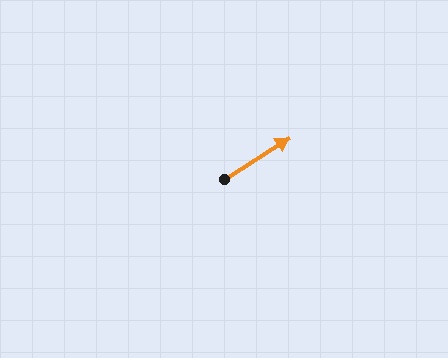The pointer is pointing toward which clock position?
Roughly 2 o'clock.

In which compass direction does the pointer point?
Northeast.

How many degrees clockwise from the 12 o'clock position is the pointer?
Approximately 58 degrees.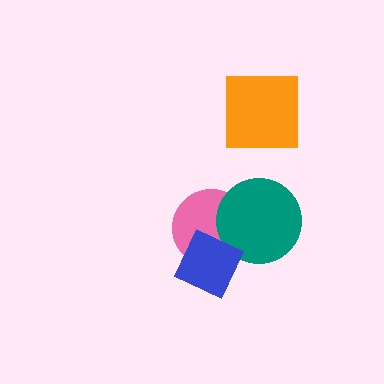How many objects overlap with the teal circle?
2 objects overlap with the teal circle.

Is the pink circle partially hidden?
Yes, it is partially covered by another shape.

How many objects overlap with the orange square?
0 objects overlap with the orange square.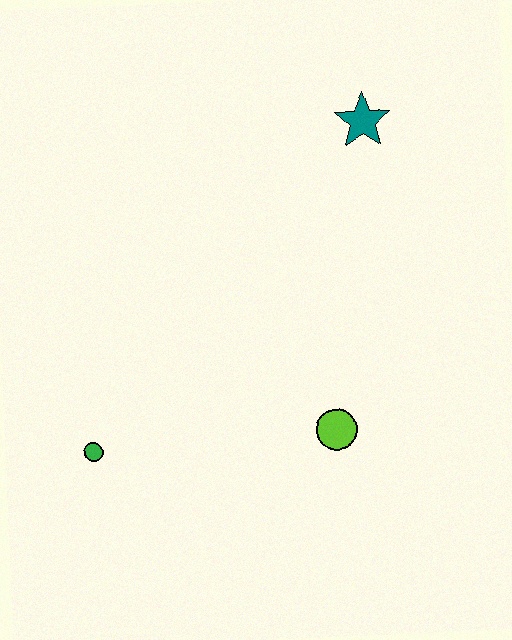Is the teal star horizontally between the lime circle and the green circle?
No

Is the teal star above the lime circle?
Yes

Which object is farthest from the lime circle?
The teal star is farthest from the lime circle.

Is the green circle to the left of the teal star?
Yes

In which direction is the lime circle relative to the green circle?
The lime circle is to the right of the green circle.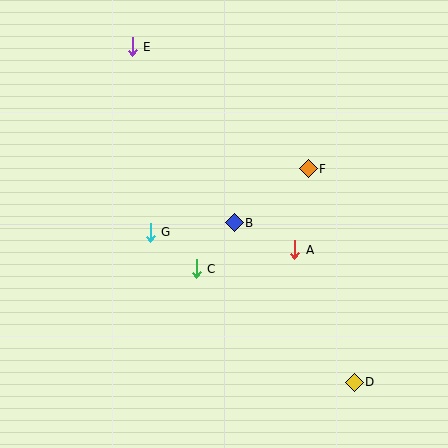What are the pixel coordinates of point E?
Point E is at (132, 47).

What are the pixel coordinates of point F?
Point F is at (308, 169).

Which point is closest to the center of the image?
Point B at (234, 223) is closest to the center.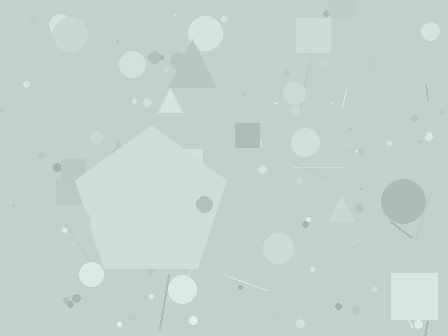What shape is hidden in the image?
A pentagon is hidden in the image.